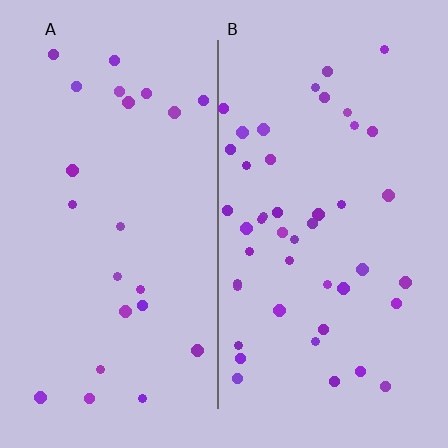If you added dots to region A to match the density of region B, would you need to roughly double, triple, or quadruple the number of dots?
Approximately double.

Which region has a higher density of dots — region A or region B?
B (the right).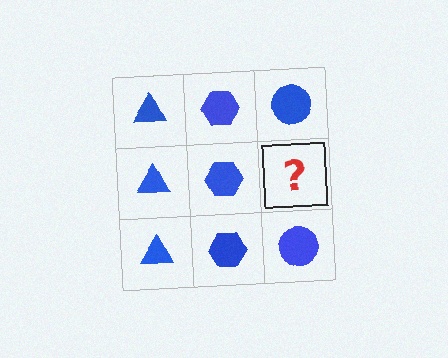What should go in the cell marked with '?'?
The missing cell should contain a blue circle.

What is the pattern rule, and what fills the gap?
The rule is that each column has a consistent shape. The gap should be filled with a blue circle.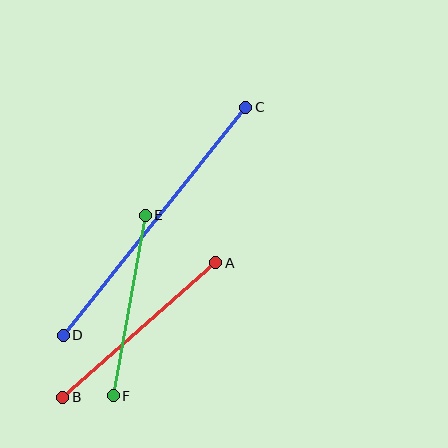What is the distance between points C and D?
The distance is approximately 292 pixels.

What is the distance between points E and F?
The distance is approximately 183 pixels.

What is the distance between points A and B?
The distance is approximately 203 pixels.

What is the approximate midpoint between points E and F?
The midpoint is at approximately (129, 305) pixels.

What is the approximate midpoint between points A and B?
The midpoint is at approximately (139, 330) pixels.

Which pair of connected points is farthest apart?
Points C and D are farthest apart.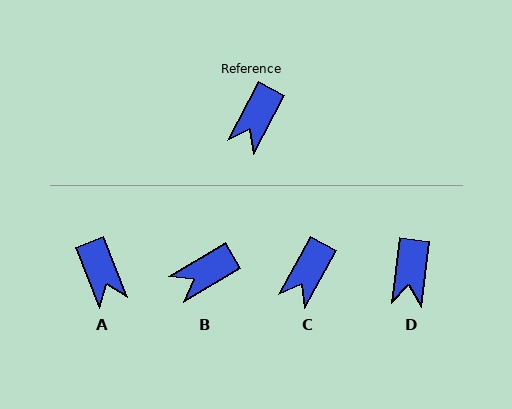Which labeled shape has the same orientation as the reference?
C.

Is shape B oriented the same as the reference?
No, it is off by about 31 degrees.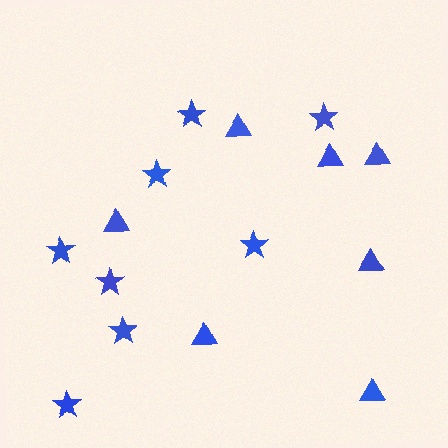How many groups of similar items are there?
There are 2 groups: one group of stars (8) and one group of triangles (7).